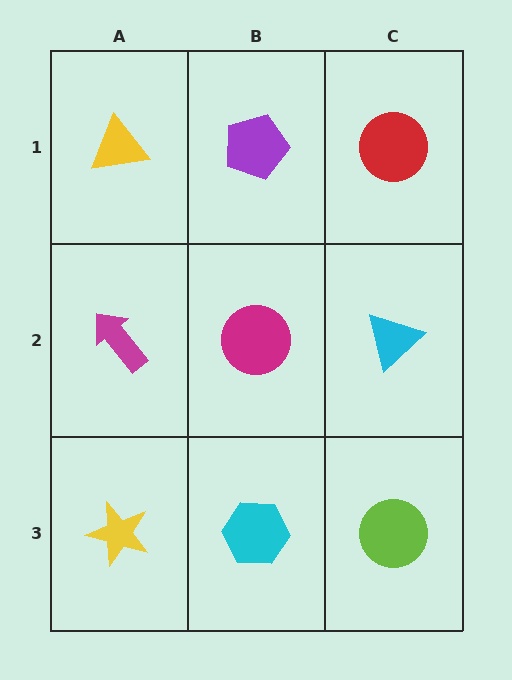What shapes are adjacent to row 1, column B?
A magenta circle (row 2, column B), a yellow triangle (row 1, column A), a red circle (row 1, column C).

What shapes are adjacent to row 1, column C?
A cyan triangle (row 2, column C), a purple pentagon (row 1, column B).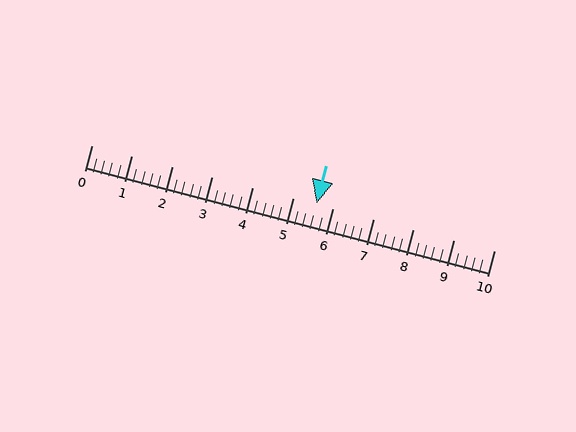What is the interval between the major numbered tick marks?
The major tick marks are spaced 1 units apart.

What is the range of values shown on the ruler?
The ruler shows values from 0 to 10.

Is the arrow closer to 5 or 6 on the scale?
The arrow is closer to 6.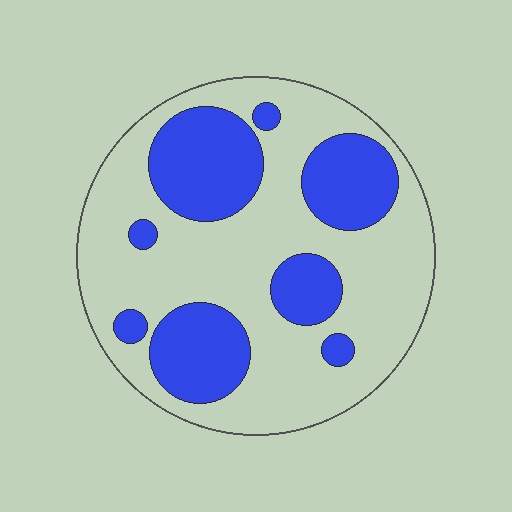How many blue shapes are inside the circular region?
8.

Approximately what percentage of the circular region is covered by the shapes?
Approximately 35%.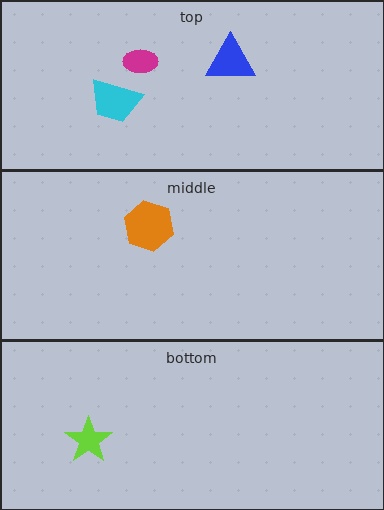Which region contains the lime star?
The bottom region.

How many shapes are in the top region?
3.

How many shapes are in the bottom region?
1.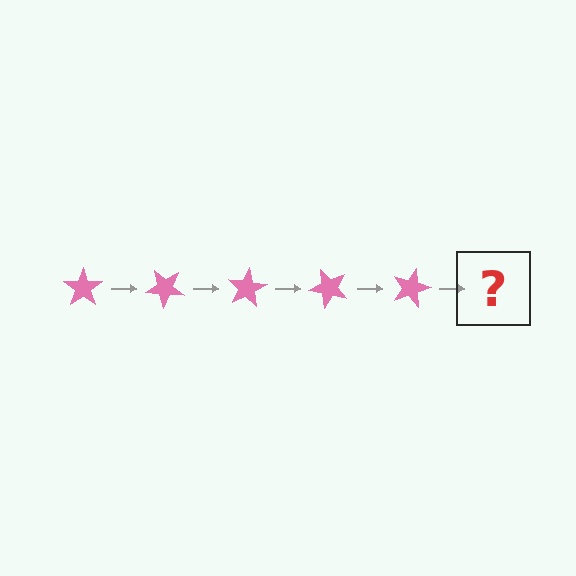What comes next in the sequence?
The next element should be a pink star rotated 200 degrees.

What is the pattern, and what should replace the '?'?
The pattern is that the star rotates 40 degrees each step. The '?' should be a pink star rotated 200 degrees.